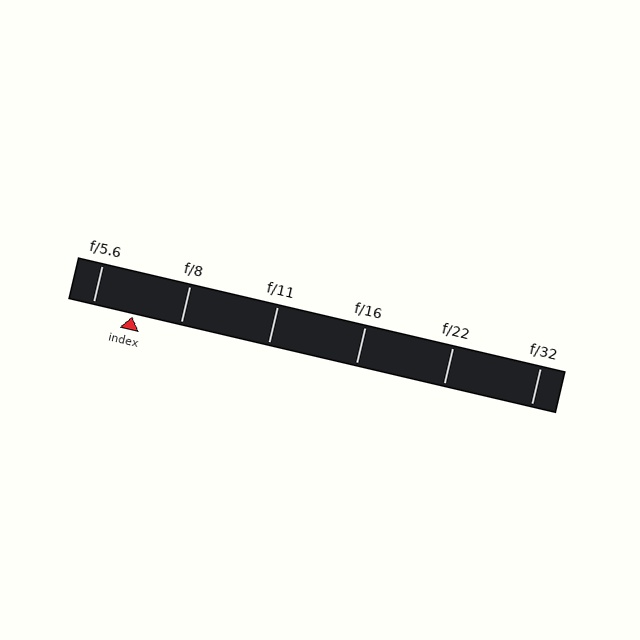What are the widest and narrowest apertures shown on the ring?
The widest aperture shown is f/5.6 and the narrowest is f/32.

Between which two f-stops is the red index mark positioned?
The index mark is between f/5.6 and f/8.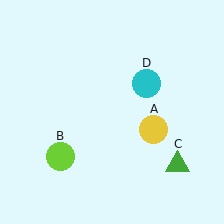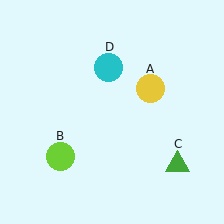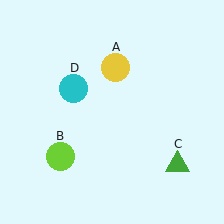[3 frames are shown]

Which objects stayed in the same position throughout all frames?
Lime circle (object B) and green triangle (object C) remained stationary.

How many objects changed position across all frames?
2 objects changed position: yellow circle (object A), cyan circle (object D).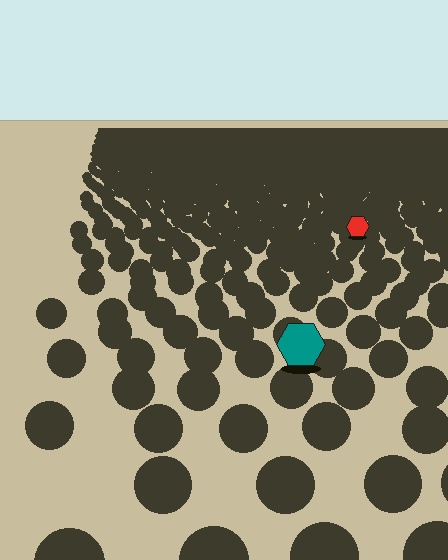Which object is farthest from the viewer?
The red hexagon is farthest from the viewer. It appears smaller and the ground texture around it is denser.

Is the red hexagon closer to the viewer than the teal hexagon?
No. The teal hexagon is closer — you can tell from the texture gradient: the ground texture is coarser near it.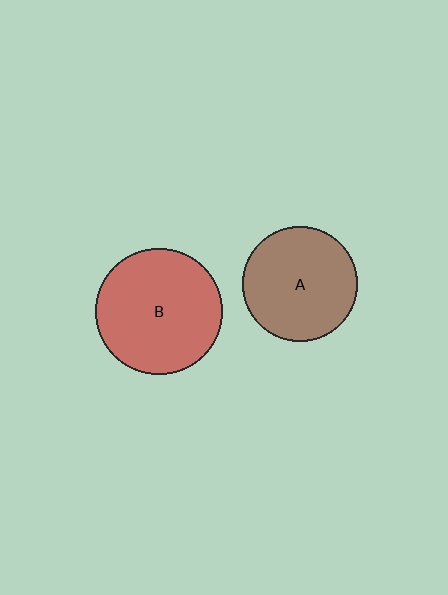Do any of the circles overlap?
No, none of the circles overlap.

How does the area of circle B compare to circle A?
Approximately 1.2 times.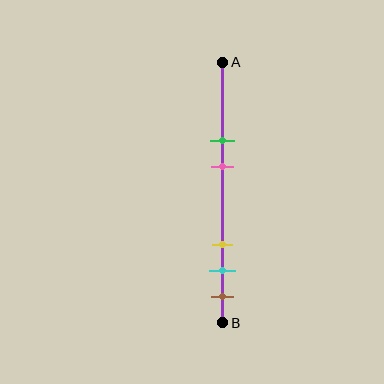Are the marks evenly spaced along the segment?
No, the marks are not evenly spaced.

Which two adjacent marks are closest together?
The cyan and brown marks are the closest adjacent pair.